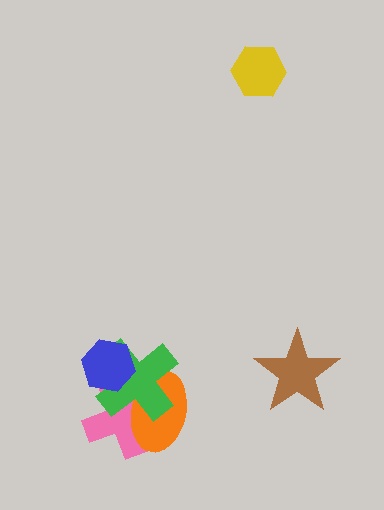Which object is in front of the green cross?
The blue hexagon is in front of the green cross.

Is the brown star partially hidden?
No, no other shape covers it.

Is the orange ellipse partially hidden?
Yes, it is partially covered by another shape.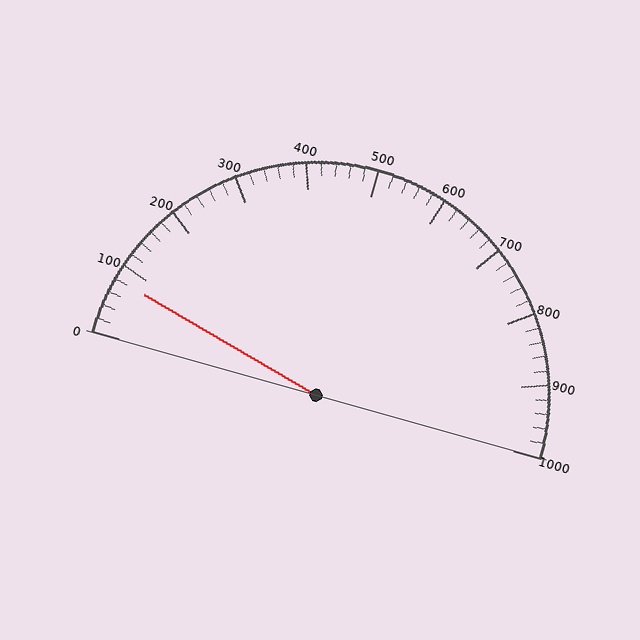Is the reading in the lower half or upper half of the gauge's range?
The reading is in the lower half of the range (0 to 1000).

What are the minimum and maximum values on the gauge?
The gauge ranges from 0 to 1000.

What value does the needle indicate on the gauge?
The needle indicates approximately 80.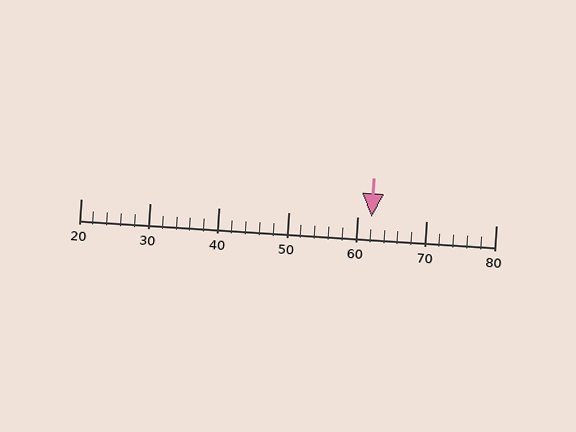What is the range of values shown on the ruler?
The ruler shows values from 20 to 80.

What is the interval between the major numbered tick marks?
The major tick marks are spaced 10 units apart.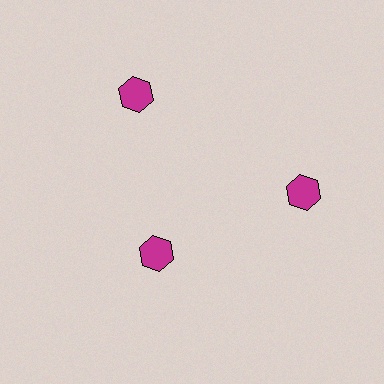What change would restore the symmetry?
The symmetry would be restored by moving it outward, back onto the ring so that all 3 hexagons sit at equal angles and equal distance from the center.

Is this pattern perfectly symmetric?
No. The 3 magenta hexagons are arranged in a ring, but one element near the 7 o'clock position is pulled inward toward the center, breaking the 3-fold rotational symmetry.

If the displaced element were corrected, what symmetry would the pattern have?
It would have 3-fold rotational symmetry — the pattern would map onto itself every 120 degrees.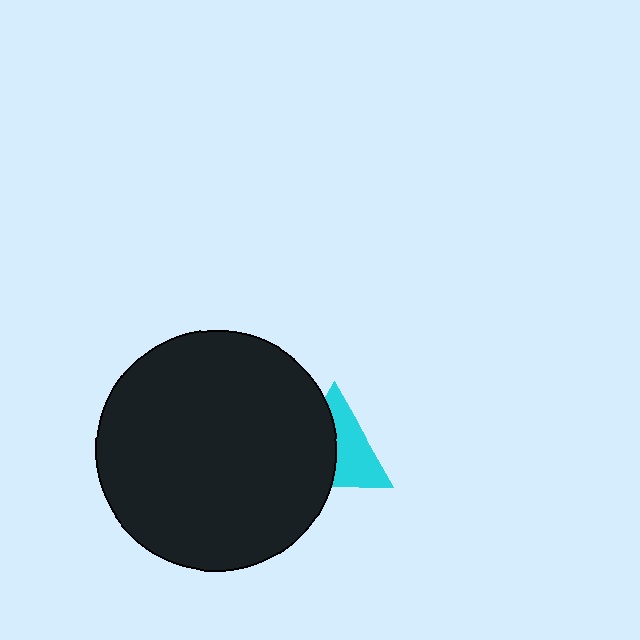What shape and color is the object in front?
The object in front is a black circle.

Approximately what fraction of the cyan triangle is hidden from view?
Roughly 49% of the cyan triangle is hidden behind the black circle.